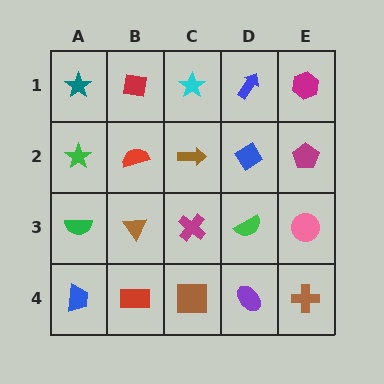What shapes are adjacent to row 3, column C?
A brown arrow (row 2, column C), a brown square (row 4, column C), a brown triangle (row 3, column B), a green semicircle (row 3, column D).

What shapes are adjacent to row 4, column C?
A magenta cross (row 3, column C), a red rectangle (row 4, column B), a purple ellipse (row 4, column D).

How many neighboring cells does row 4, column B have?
3.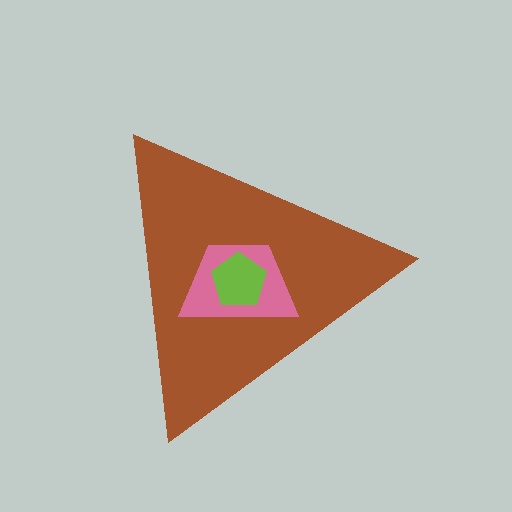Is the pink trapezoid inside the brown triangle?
Yes.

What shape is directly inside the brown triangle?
The pink trapezoid.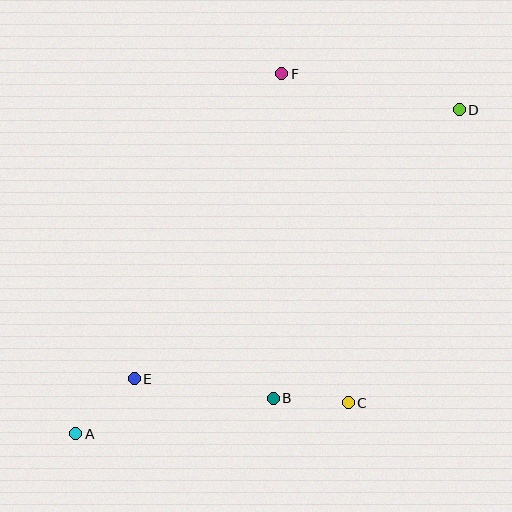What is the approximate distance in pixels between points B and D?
The distance between B and D is approximately 343 pixels.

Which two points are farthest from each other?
Points A and D are farthest from each other.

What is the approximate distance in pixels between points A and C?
The distance between A and C is approximately 274 pixels.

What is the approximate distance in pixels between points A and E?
The distance between A and E is approximately 80 pixels.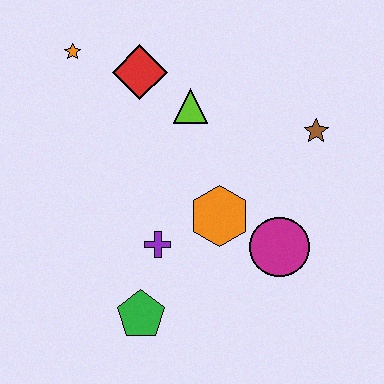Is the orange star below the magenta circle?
No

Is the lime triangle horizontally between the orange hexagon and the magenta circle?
No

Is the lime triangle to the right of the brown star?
No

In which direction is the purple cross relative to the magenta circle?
The purple cross is to the left of the magenta circle.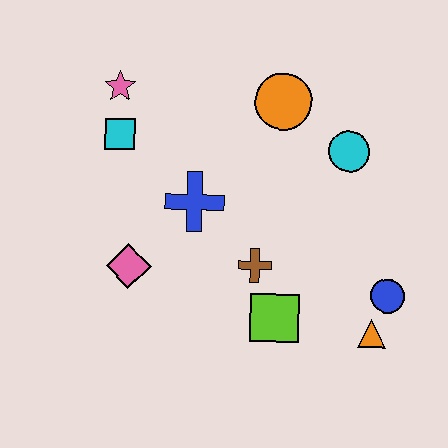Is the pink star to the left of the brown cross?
Yes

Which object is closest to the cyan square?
The pink star is closest to the cyan square.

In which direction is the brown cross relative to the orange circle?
The brown cross is below the orange circle.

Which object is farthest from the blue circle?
The pink star is farthest from the blue circle.